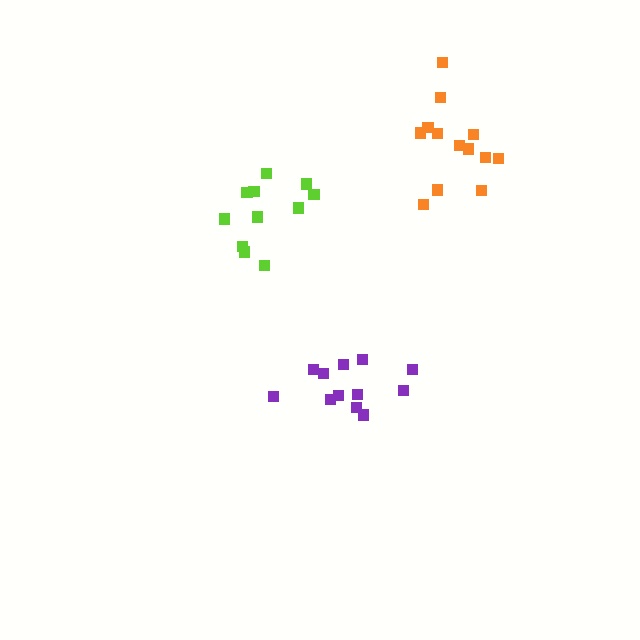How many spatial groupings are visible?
There are 3 spatial groupings.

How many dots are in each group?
Group 1: 13 dots, Group 2: 12 dots, Group 3: 11 dots (36 total).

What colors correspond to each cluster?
The clusters are colored: orange, purple, lime.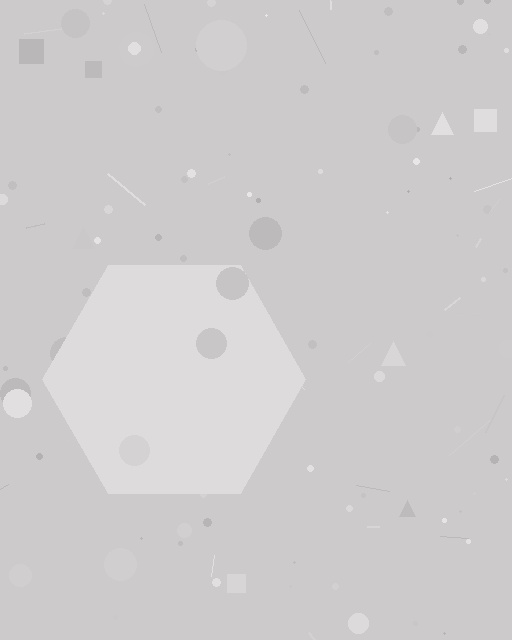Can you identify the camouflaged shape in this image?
The camouflaged shape is a hexagon.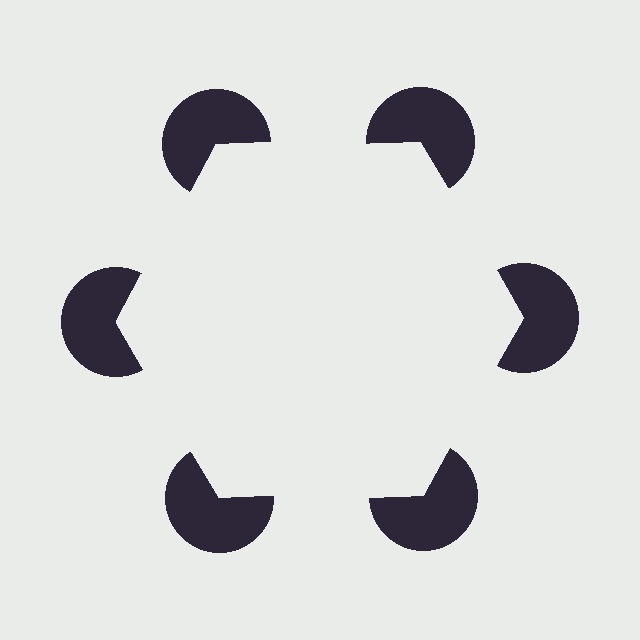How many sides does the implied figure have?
6 sides.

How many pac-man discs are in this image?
There are 6 — one at each vertex of the illusory hexagon.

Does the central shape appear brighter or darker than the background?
It typically appears slightly brighter than the background, even though no actual brightness change is drawn.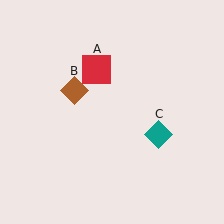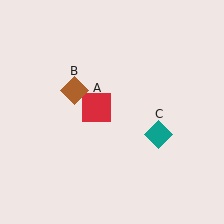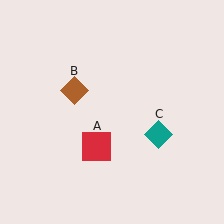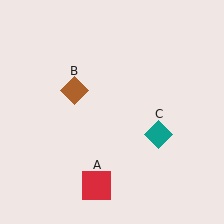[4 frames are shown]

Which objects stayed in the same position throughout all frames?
Brown diamond (object B) and teal diamond (object C) remained stationary.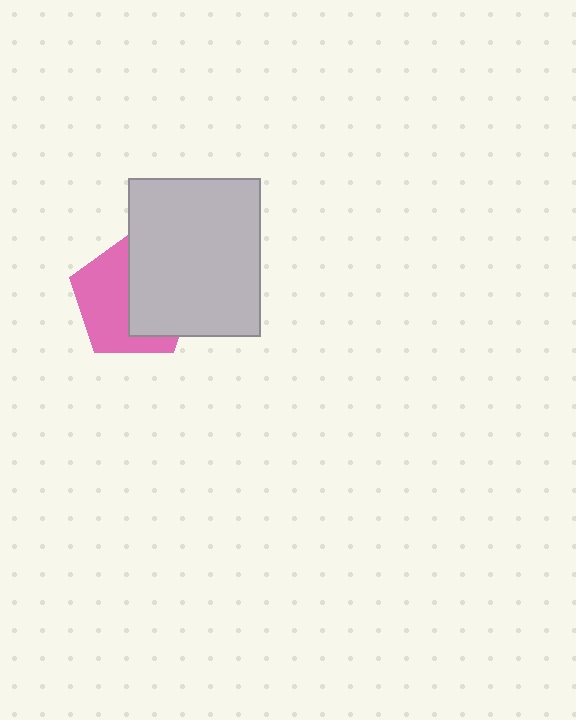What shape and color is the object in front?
The object in front is a light gray rectangle.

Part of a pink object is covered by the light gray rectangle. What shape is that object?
It is a pentagon.